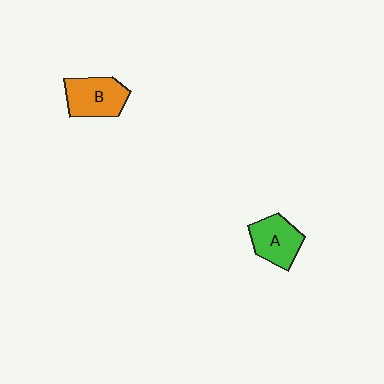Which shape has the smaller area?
Shape A (green).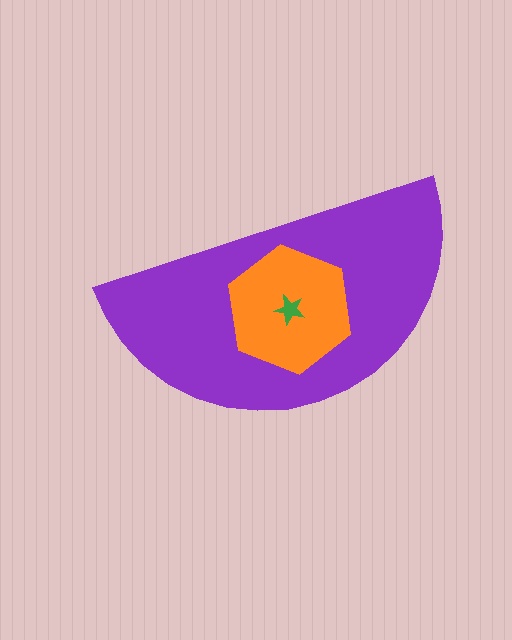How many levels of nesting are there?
3.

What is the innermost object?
The green star.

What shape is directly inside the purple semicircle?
The orange hexagon.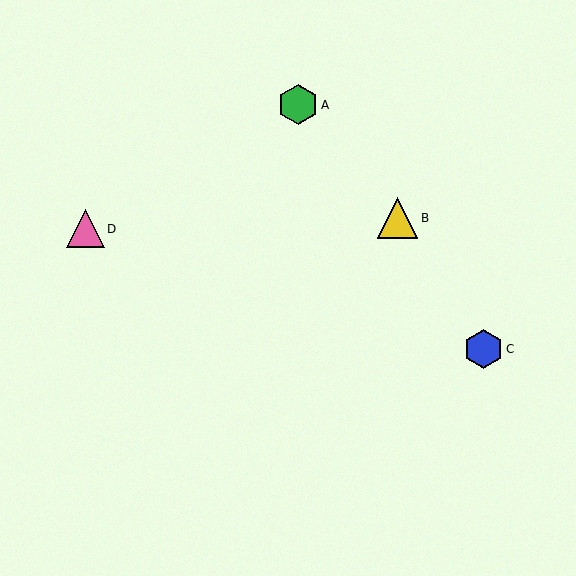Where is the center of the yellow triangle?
The center of the yellow triangle is at (398, 218).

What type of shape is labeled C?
Shape C is a blue hexagon.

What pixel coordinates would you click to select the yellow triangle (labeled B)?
Click at (398, 218) to select the yellow triangle B.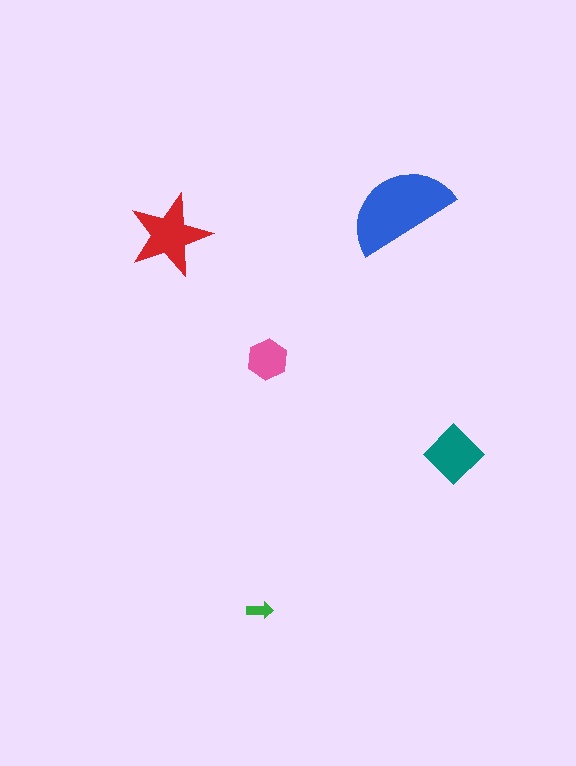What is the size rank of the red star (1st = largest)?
2nd.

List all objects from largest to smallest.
The blue semicircle, the red star, the teal diamond, the pink hexagon, the green arrow.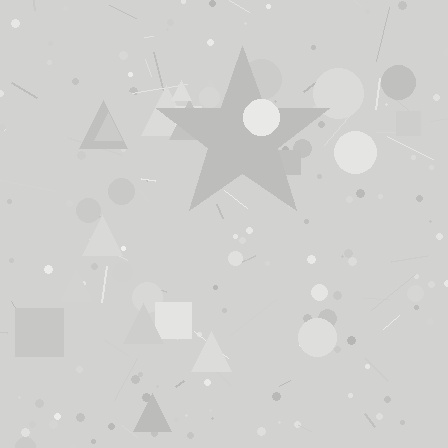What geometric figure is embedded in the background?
A star is embedded in the background.